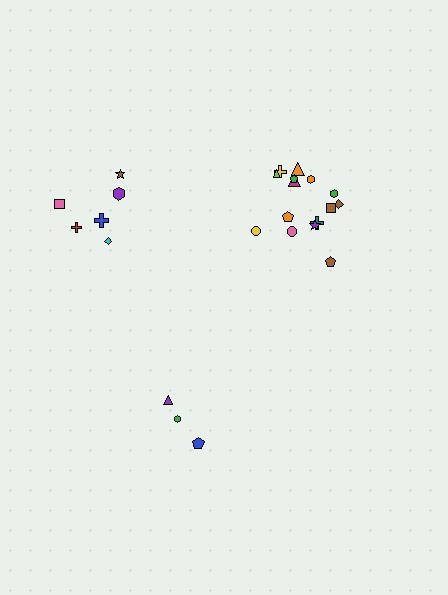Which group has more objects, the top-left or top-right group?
The top-right group.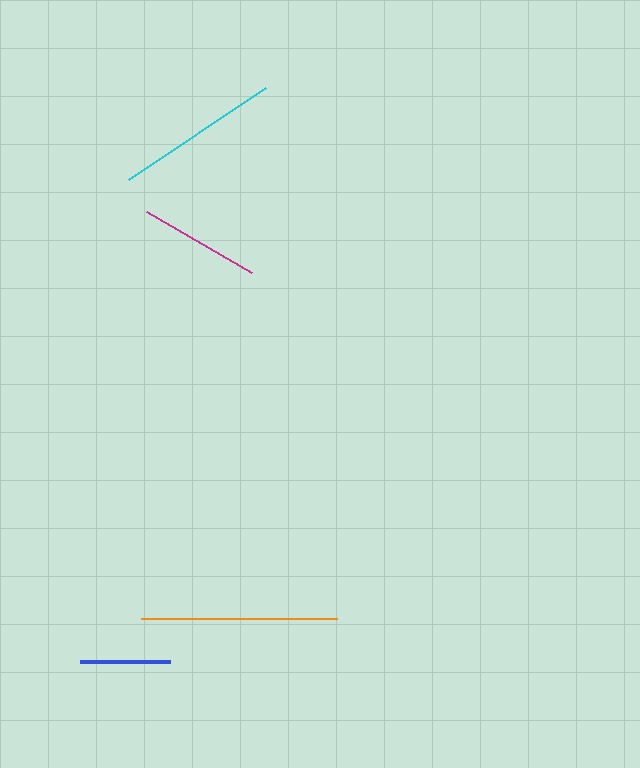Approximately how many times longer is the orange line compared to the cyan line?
The orange line is approximately 1.2 times the length of the cyan line.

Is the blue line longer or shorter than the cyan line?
The cyan line is longer than the blue line.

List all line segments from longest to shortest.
From longest to shortest: orange, cyan, magenta, blue.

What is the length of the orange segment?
The orange segment is approximately 196 pixels long.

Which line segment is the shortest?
The blue line is the shortest at approximately 90 pixels.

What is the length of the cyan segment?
The cyan segment is approximately 165 pixels long.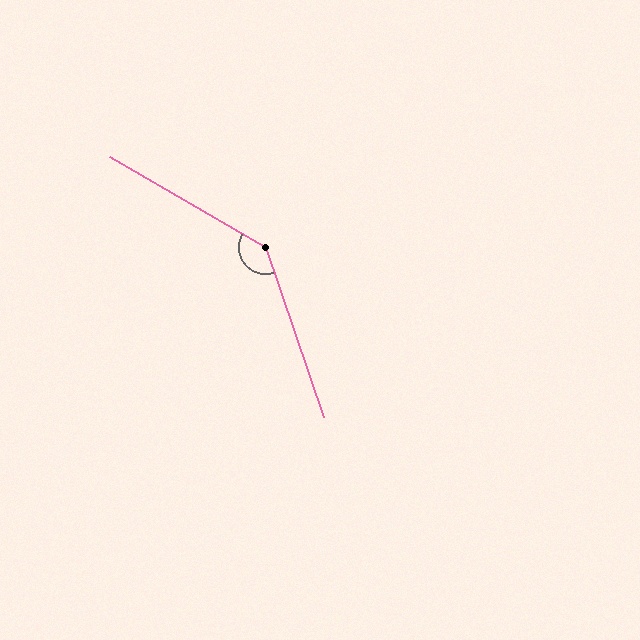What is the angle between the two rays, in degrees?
Approximately 139 degrees.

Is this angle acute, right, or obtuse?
It is obtuse.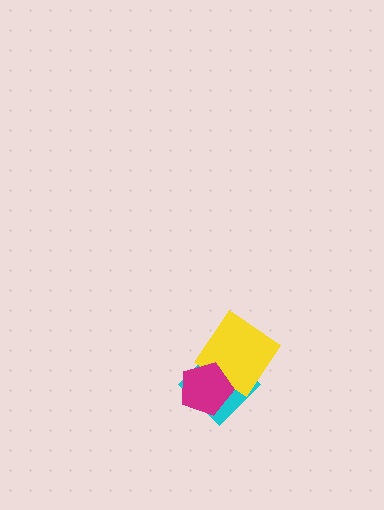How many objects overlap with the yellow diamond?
2 objects overlap with the yellow diamond.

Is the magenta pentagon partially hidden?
No, no other shape covers it.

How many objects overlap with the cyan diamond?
2 objects overlap with the cyan diamond.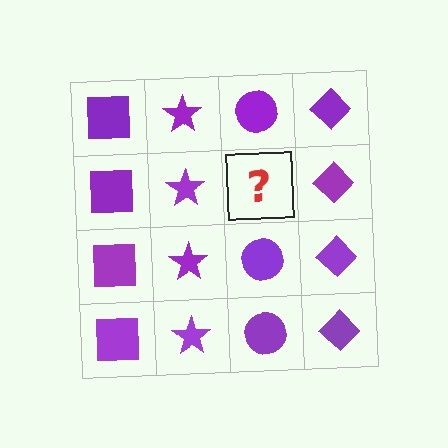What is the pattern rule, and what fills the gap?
The rule is that each column has a consistent shape. The gap should be filled with a purple circle.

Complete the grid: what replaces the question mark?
The question mark should be replaced with a purple circle.